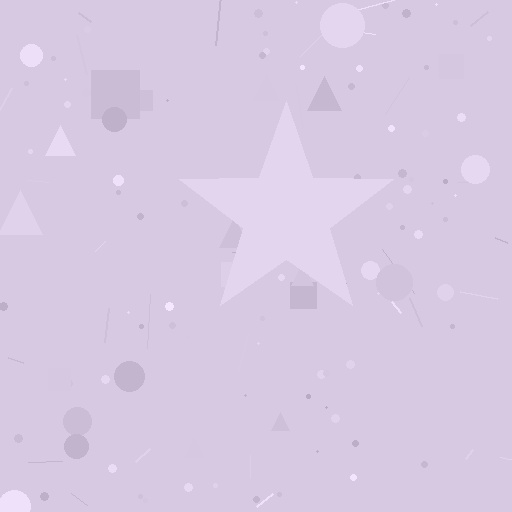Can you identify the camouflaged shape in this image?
The camouflaged shape is a star.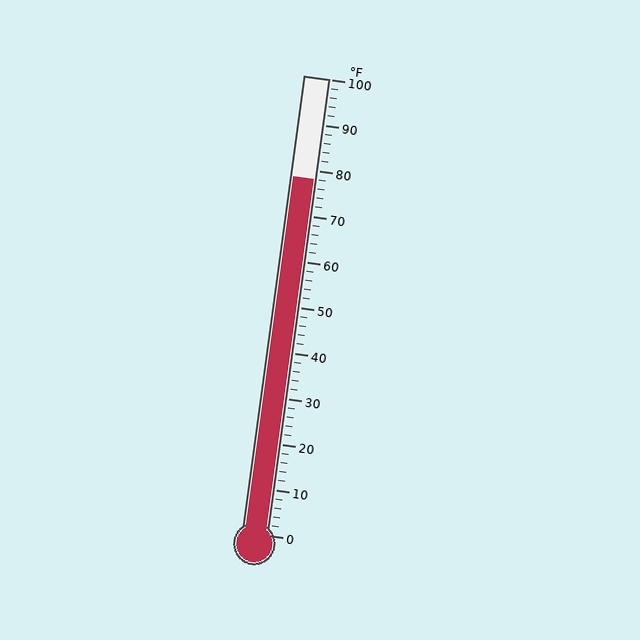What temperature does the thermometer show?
The thermometer shows approximately 78°F.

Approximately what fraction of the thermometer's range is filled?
The thermometer is filled to approximately 80% of its range.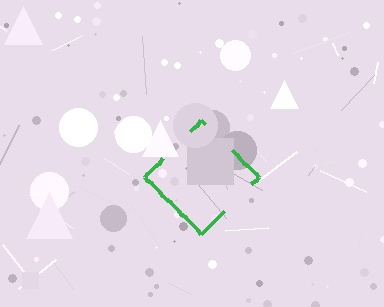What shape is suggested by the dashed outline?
The dashed outline suggests a diamond.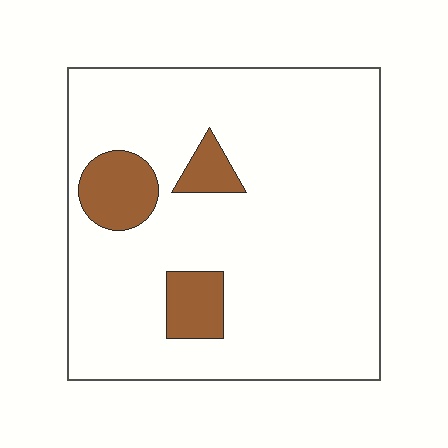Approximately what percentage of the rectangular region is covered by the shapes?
Approximately 10%.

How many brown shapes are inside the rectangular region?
3.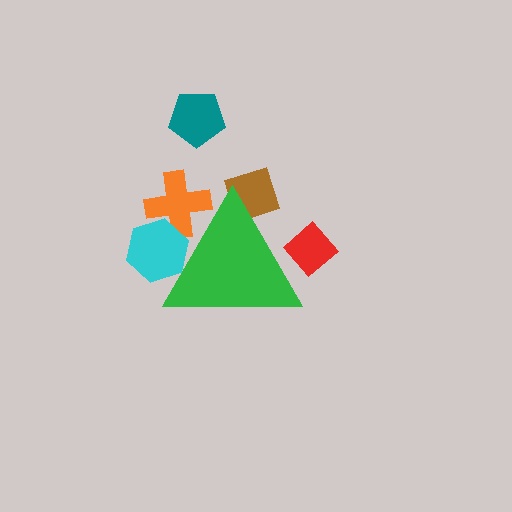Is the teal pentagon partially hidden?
No, the teal pentagon is fully visible.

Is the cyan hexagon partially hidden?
Yes, the cyan hexagon is partially hidden behind the green triangle.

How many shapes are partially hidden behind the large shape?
4 shapes are partially hidden.